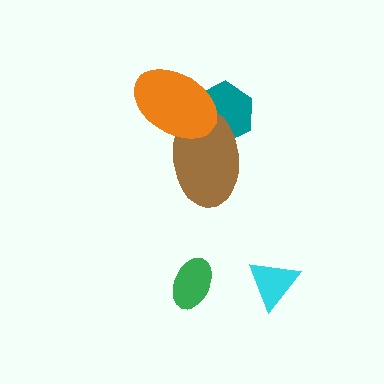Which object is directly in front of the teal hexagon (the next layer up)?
The brown ellipse is directly in front of the teal hexagon.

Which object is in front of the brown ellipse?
The orange ellipse is in front of the brown ellipse.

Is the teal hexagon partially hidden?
Yes, it is partially covered by another shape.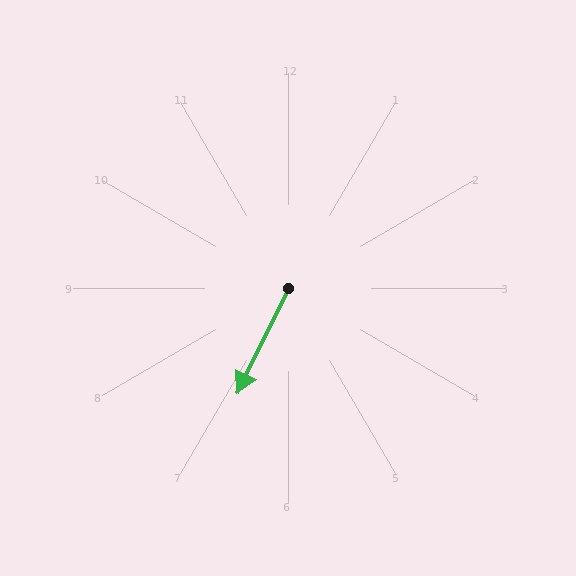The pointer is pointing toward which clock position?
Roughly 7 o'clock.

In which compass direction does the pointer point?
Southwest.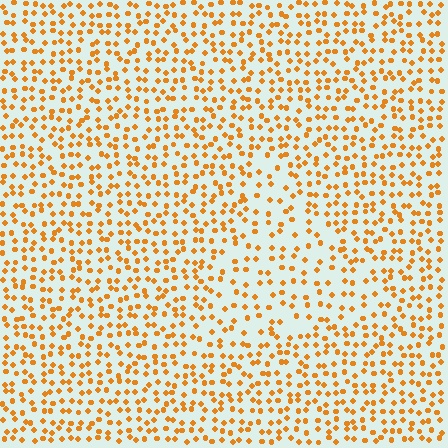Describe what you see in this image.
The image contains small orange elements arranged at two different densities. A triangle-shaped region is visible where the elements are less densely packed than the surrounding area.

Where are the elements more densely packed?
The elements are more densely packed outside the triangle boundary.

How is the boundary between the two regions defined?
The boundary is defined by a change in element density (approximately 1.6x ratio). All elements are the same color, size, and shape.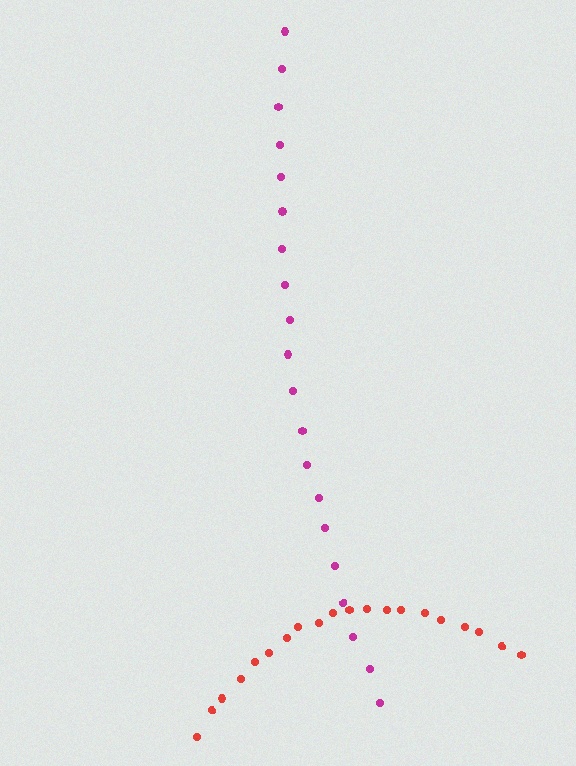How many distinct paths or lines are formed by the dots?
There are 2 distinct paths.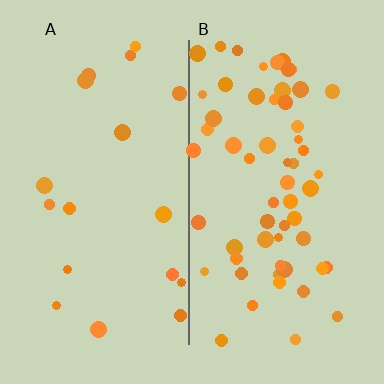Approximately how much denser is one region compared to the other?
Approximately 3.3× — region B over region A.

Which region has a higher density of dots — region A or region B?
B (the right).